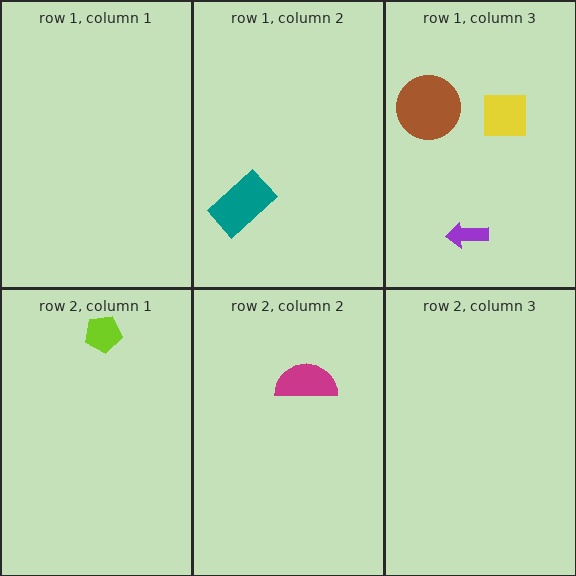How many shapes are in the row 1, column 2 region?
1.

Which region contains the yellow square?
The row 1, column 3 region.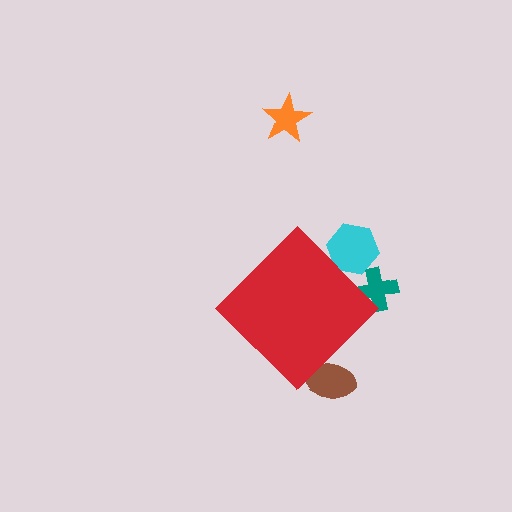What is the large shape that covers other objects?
A red diamond.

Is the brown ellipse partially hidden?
Yes, the brown ellipse is partially hidden behind the red diamond.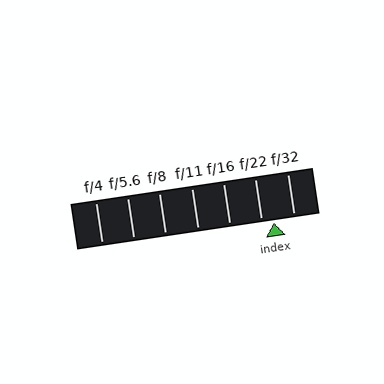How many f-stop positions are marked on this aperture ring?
There are 7 f-stop positions marked.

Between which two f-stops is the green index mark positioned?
The index mark is between f/22 and f/32.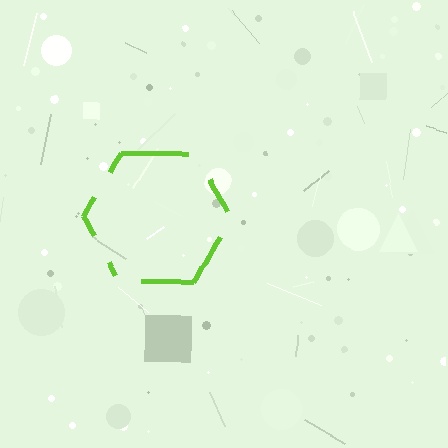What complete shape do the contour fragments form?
The contour fragments form a hexagon.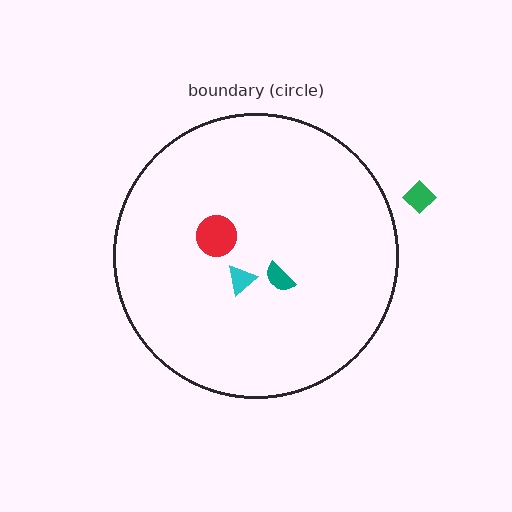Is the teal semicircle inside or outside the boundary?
Inside.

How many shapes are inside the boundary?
3 inside, 1 outside.